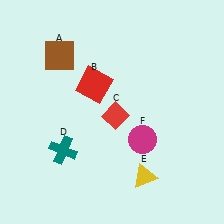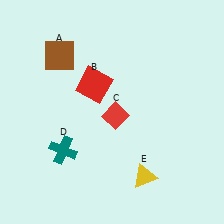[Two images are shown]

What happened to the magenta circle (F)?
The magenta circle (F) was removed in Image 2. It was in the bottom-right area of Image 1.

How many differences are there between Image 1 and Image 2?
There is 1 difference between the two images.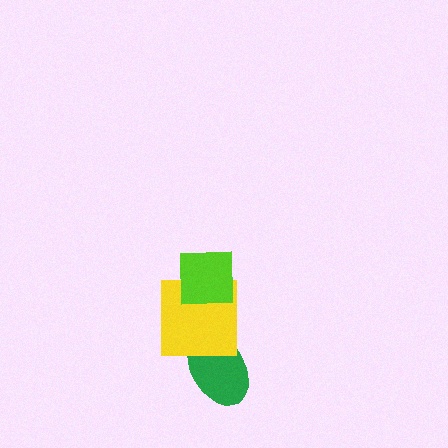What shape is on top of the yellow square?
The lime square is on top of the yellow square.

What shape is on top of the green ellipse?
The yellow square is on top of the green ellipse.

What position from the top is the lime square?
The lime square is 1st from the top.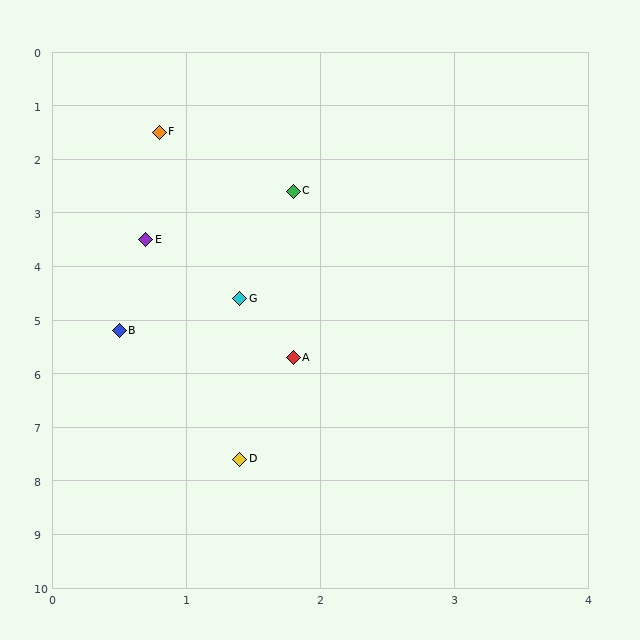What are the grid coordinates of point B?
Point B is at approximately (0.5, 5.2).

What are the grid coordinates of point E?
Point E is at approximately (0.7, 3.5).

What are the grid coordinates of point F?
Point F is at approximately (0.8, 1.5).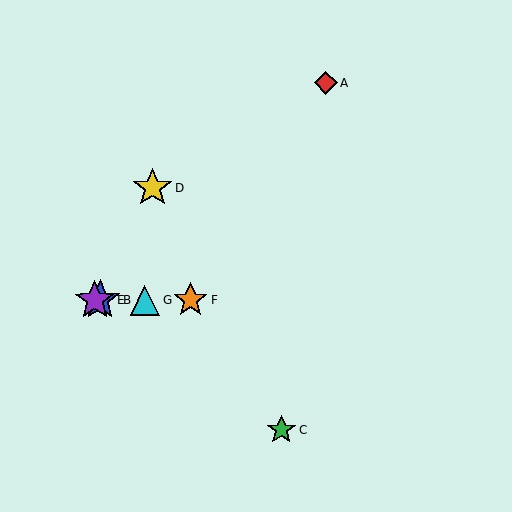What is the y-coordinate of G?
Object G is at y≈300.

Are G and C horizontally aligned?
No, G is at y≈300 and C is at y≈430.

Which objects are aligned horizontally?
Objects B, E, F, G are aligned horizontally.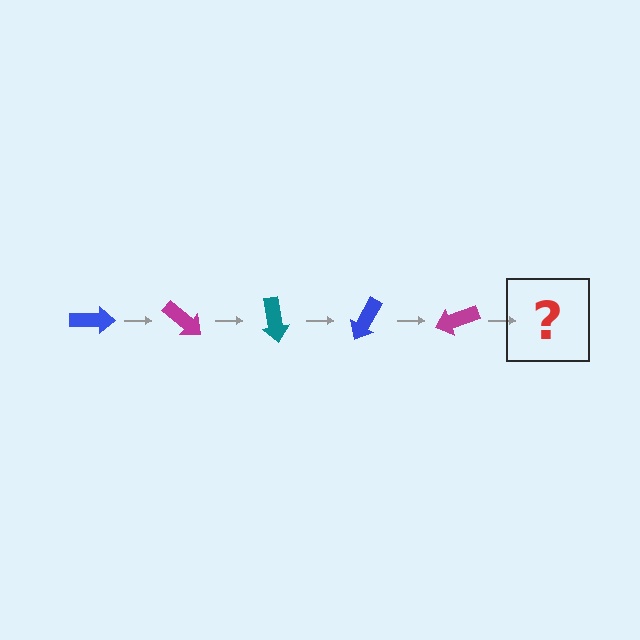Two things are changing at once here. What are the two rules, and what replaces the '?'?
The two rules are that it rotates 40 degrees each step and the color cycles through blue, magenta, and teal. The '?' should be a teal arrow, rotated 200 degrees from the start.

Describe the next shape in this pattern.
It should be a teal arrow, rotated 200 degrees from the start.